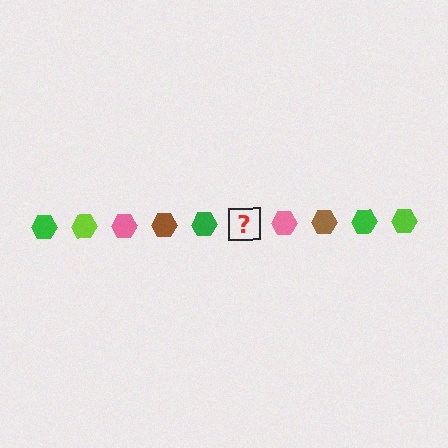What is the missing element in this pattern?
The missing element is a lime hexagon.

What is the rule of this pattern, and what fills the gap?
The rule is that the pattern cycles through green, lime, pink, brown hexagons. The gap should be filled with a lime hexagon.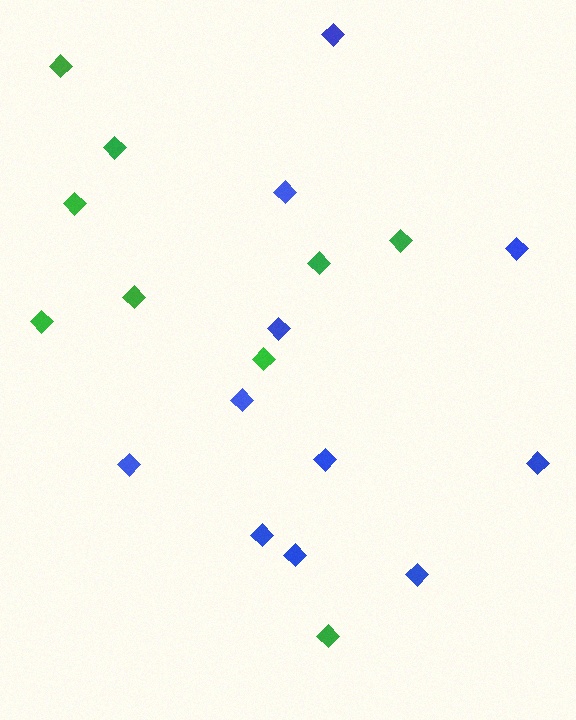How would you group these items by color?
There are 2 groups: one group of blue diamonds (11) and one group of green diamonds (9).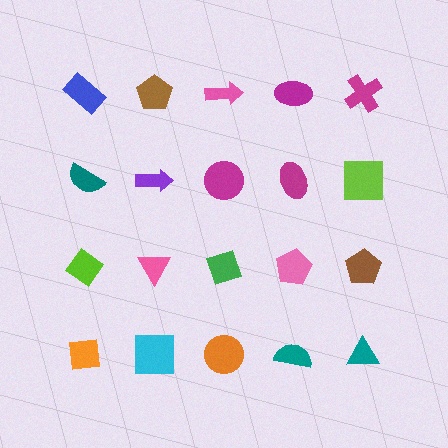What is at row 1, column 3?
A pink arrow.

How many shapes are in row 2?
5 shapes.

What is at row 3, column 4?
A pink pentagon.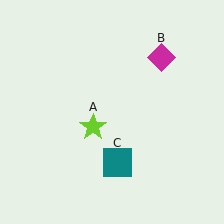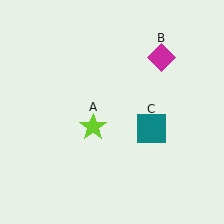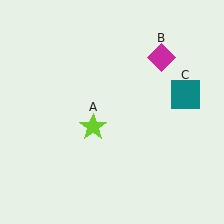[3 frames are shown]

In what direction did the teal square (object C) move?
The teal square (object C) moved up and to the right.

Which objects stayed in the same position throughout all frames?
Lime star (object A) and magenta diamond (object B) remained stationary.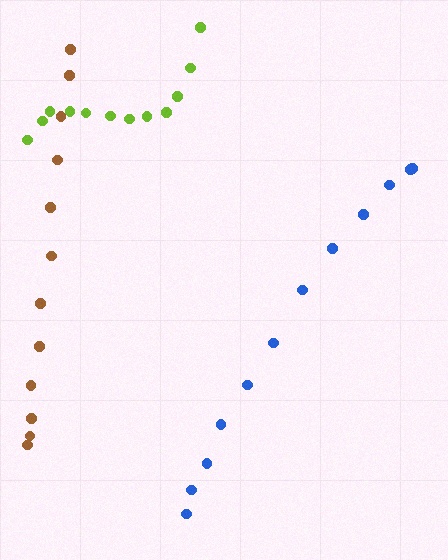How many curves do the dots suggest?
There are 3 distinct paths.